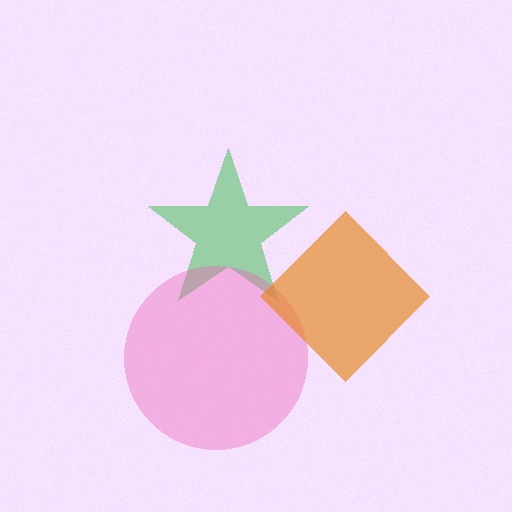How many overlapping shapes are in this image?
There are 3 overlapping shapes in the image.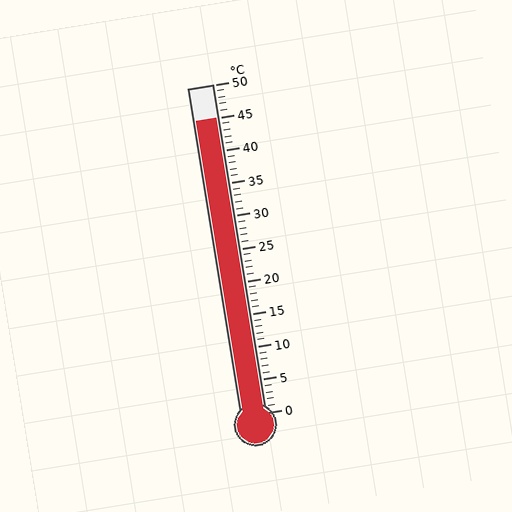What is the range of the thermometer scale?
The thermometer scale ranges from 0°C to 50°C.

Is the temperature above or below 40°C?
The temperature is above 40°C.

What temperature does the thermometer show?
The thermometer shows approximately 45°C.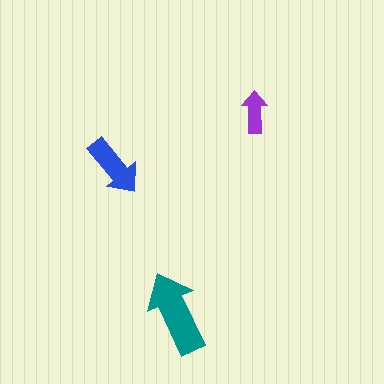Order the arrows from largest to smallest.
the teal one, the blue one, the purple one.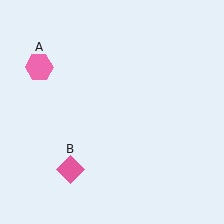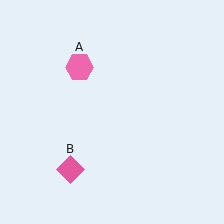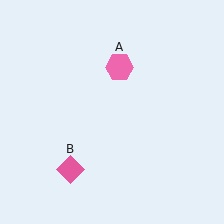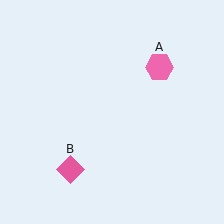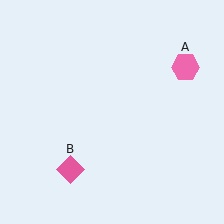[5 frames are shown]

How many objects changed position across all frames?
1 object changed position: pink hexagon (object A).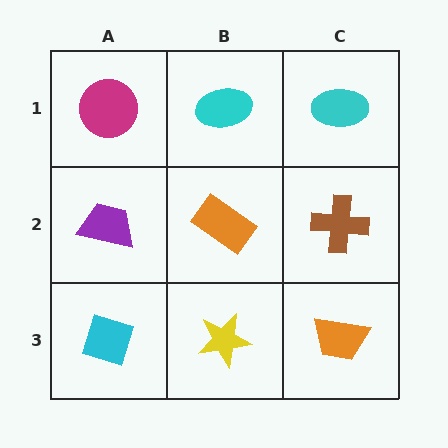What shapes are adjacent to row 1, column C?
A brown cross (row 2, column C), a cyan ellipse (row 1, column B).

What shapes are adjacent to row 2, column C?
A cyan ellipse (row 1, column C), an orange trapezoid (row 3, column C), an orange rectangle (row 2, column B).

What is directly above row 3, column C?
A brown cross.